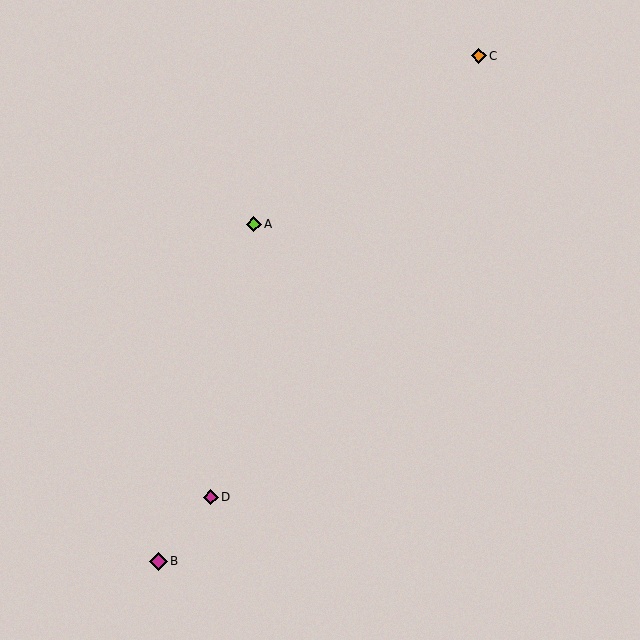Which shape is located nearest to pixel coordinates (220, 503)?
The magenta diamond (labeled D) at (211, 497) is nearest to that location.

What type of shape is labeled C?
Shape C is an orange diamond.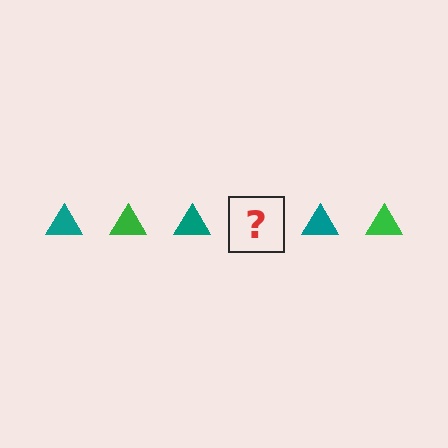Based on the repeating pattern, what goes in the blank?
The blank should be a green triangle.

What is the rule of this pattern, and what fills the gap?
The rule is that the pattern cycles through teal, green triangles. The gap should be filled with a green triangle.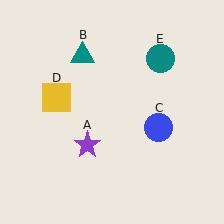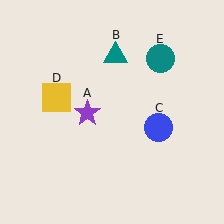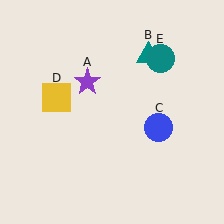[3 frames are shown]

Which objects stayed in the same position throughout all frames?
Blue circle (object C) and yellow square (object D) and teal circle (object E) remained stationary.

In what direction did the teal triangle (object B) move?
The teal triangle (object B) moved right.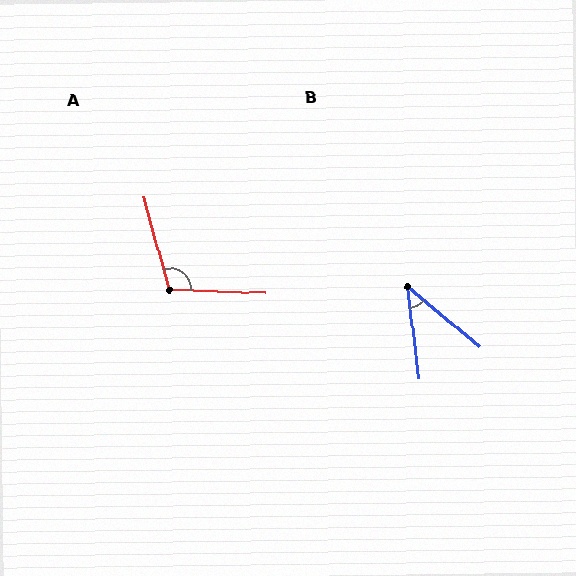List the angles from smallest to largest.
B (43°), A (108°).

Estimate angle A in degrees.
Approximately 108 degrees.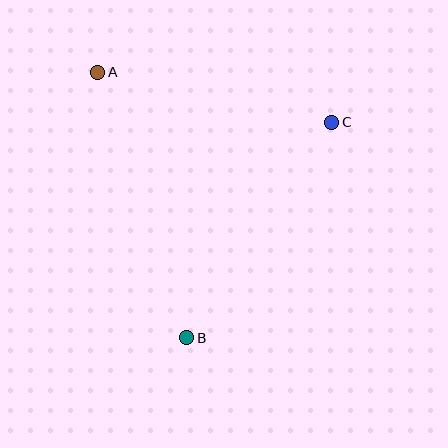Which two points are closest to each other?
Points A and C are closest to each other.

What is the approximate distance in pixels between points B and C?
The distance between B and C is approximately 260 pixels.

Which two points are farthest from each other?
Points A and B are farthest from each other.